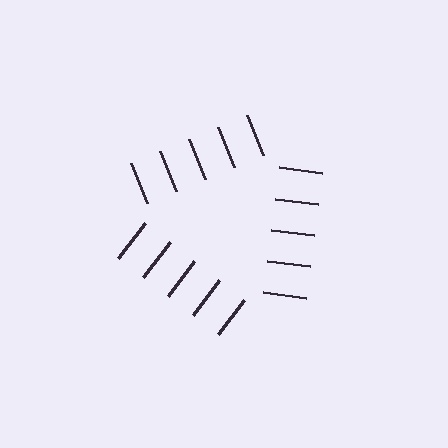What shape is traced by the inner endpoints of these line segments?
An illusory triangle — the line segments terminate on its edges but no continuous stroke is drawn.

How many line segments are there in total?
15 — 5 along each of the 3 edges.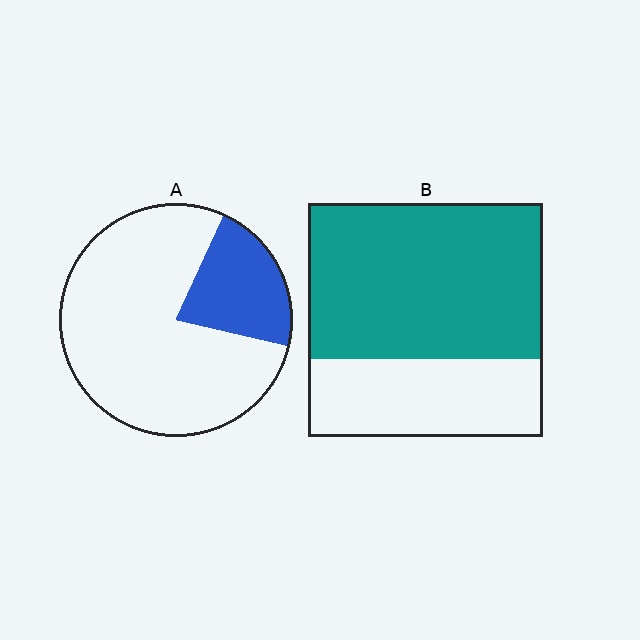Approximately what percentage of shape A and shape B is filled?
A is approximately 20% and B is approximately 65%.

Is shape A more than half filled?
No.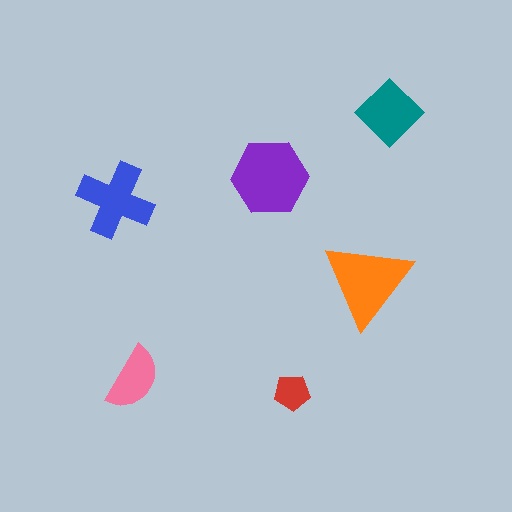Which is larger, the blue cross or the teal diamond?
The blue cross.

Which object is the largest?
The purple hexagon.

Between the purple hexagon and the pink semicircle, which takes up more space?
The purple hexagon.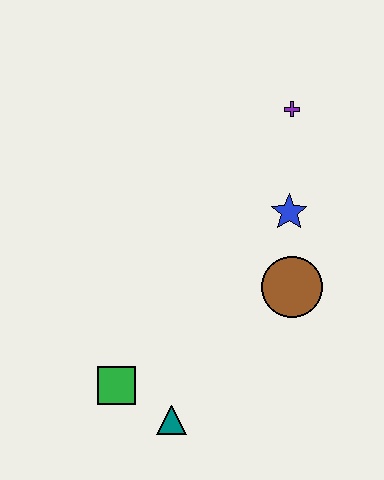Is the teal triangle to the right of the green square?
Yes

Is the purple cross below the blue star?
No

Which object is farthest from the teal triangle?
The purple cross is farthest from the teal triangle.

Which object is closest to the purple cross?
The blue star is closest to the purple cross.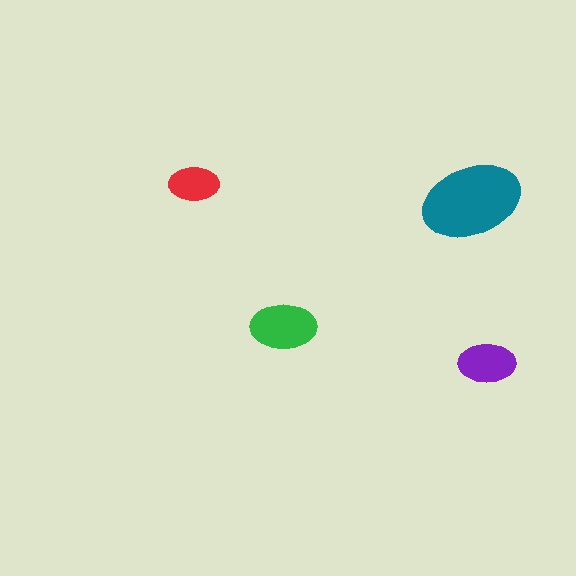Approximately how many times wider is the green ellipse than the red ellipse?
About 1.5 times wider.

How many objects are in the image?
There are 4 objects in the image.